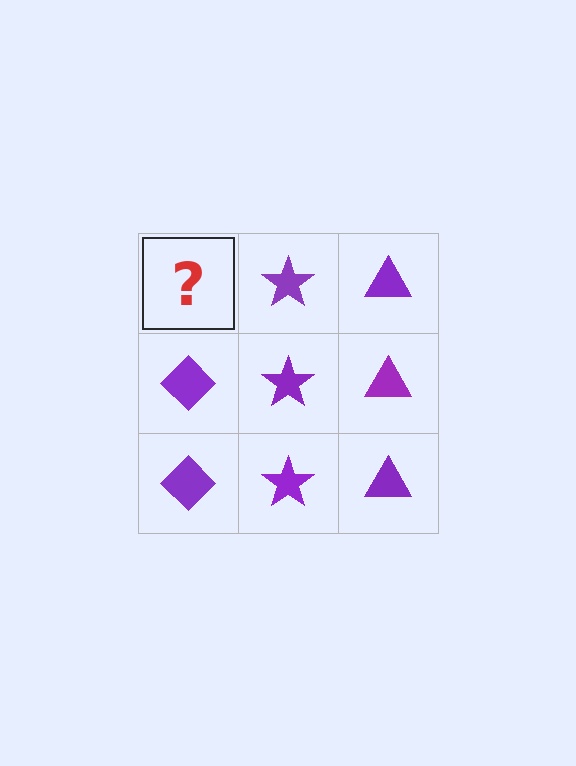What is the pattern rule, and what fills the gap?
The rule is that each column has a consistent shape. The gap should be filled with a purple diamond.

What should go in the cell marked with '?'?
The missing cell should contain a purple diamond.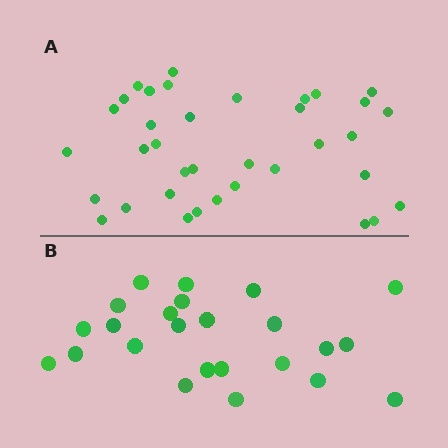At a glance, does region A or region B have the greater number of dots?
Region A (the top region) has more dots.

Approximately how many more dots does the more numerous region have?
Region A has roughly 12 or so more dots than region B.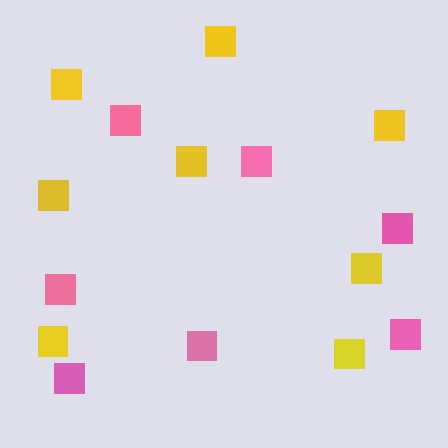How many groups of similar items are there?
There are 2 groups: one group of pink squares (7) and one group of yellow squares (8).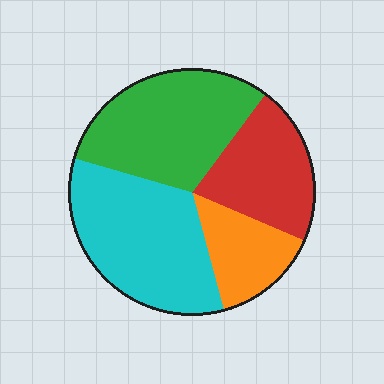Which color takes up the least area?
Orange, at roughly 15%.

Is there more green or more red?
Green.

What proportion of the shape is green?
Green takes up between a quarter and a half of the shape.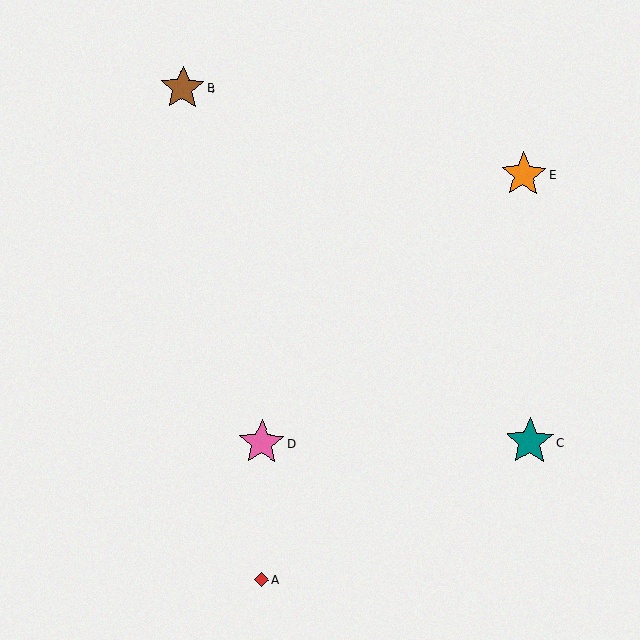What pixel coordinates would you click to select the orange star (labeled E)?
Click at (524, 174) to select the orange star E.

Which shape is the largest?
The teal star (labeled C) is the largest.